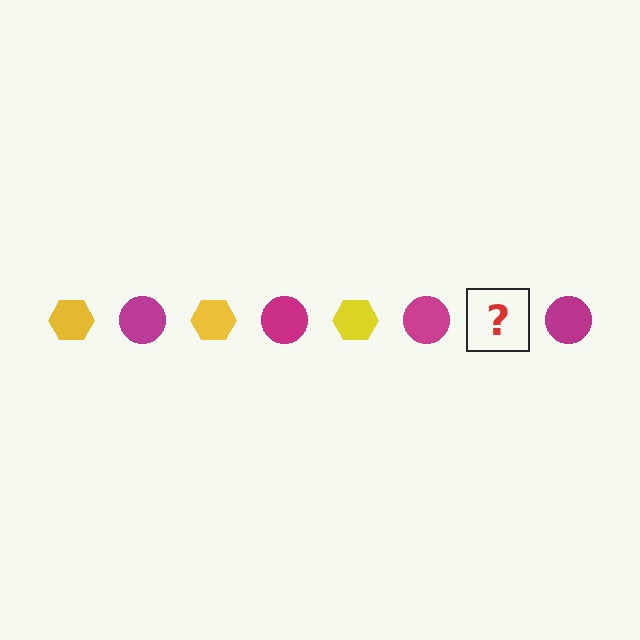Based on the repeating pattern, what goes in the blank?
The blank should be a yellow hexagon.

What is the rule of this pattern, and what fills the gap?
The rule is that the pattern alternates between yellow hexagon and magenta circle. The gap should be filled with a yellow hexagon.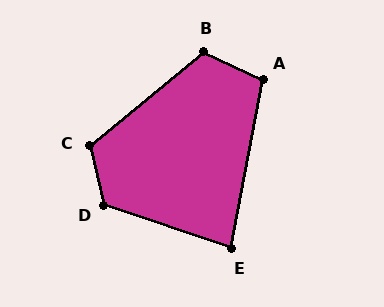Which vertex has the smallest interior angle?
E, at approximately 82 degrees.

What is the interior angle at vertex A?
Approximately 105 degrees (obtuse).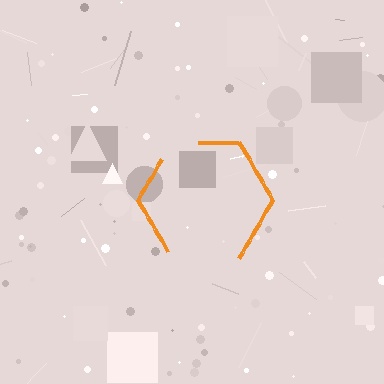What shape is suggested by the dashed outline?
The dashed outline suggests a hexagon.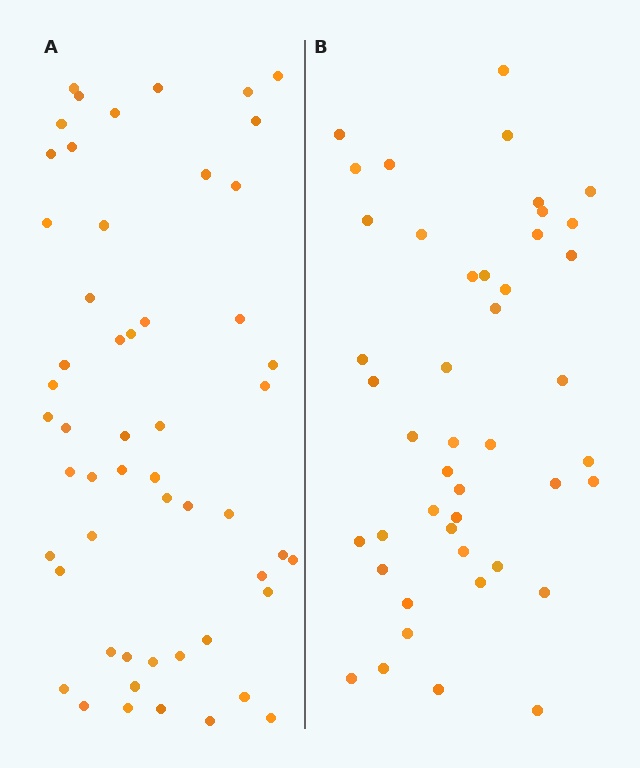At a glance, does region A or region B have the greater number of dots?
Region A (the left region) has more dots.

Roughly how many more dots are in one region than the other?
Region A has roughly 8 or so more dots than region B.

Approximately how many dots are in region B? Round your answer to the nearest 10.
About 40 dots. (The exact count is 45, which rounds to 40.)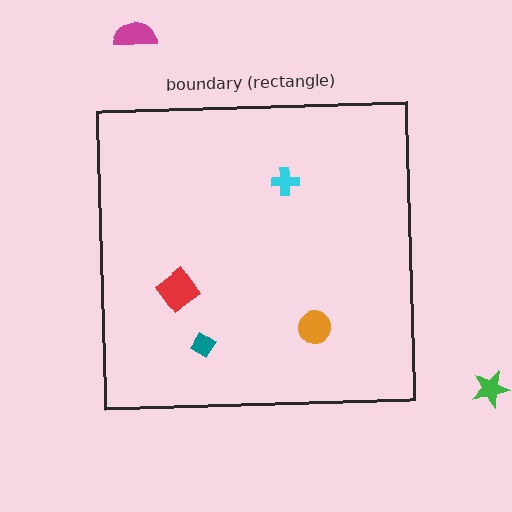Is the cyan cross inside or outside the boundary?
Inside.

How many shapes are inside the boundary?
4 inside, 2 outside.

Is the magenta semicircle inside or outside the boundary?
Outside.